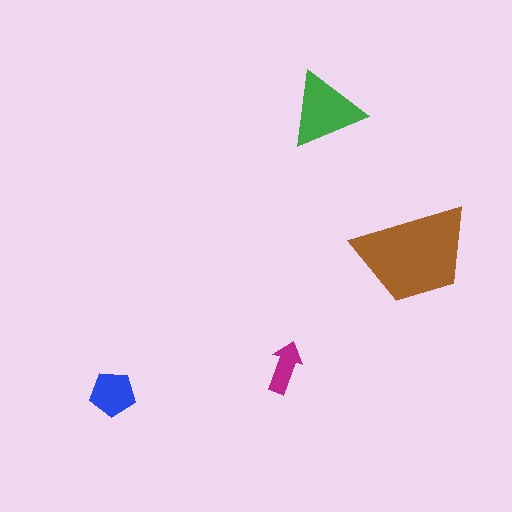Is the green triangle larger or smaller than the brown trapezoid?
Smaller.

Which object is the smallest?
The magenta arrow.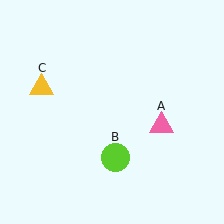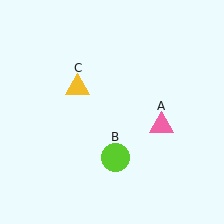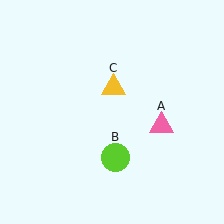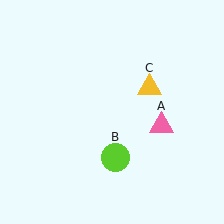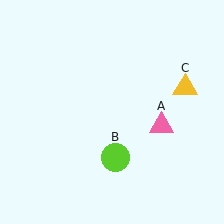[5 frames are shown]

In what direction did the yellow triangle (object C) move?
The yellow triangle (object C) moved right.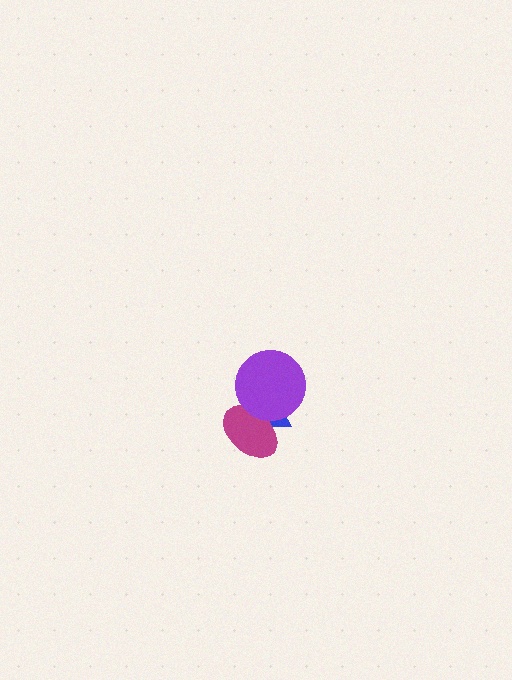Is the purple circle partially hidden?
No, no other shape covers it.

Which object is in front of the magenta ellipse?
The purple circle is in front of the magenta ellipse.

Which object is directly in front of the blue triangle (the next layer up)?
The magenta ellipse is directly in front of the blue triangle.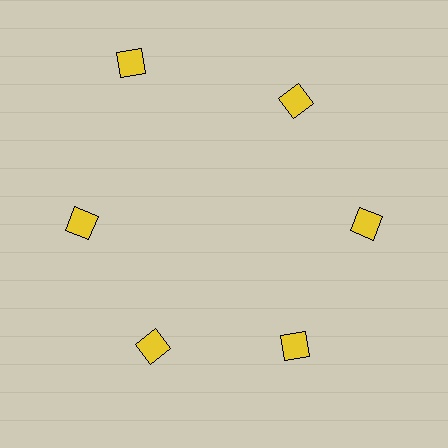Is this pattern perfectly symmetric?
No. The 6 yellow diamonds are arranged in a ring, but one element near the 11 o'clock position is pushed outward from the center, breaking the 6-fold rotational symmetry.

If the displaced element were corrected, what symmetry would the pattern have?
It would have 6-fold rotational symmetry — the pattern would map onto itself every 60 degrees.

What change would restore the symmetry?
The symmetry would be restored by moving it inward, back onto the ring so that all 6 diamonds sit at equal angles and equal distance from the center.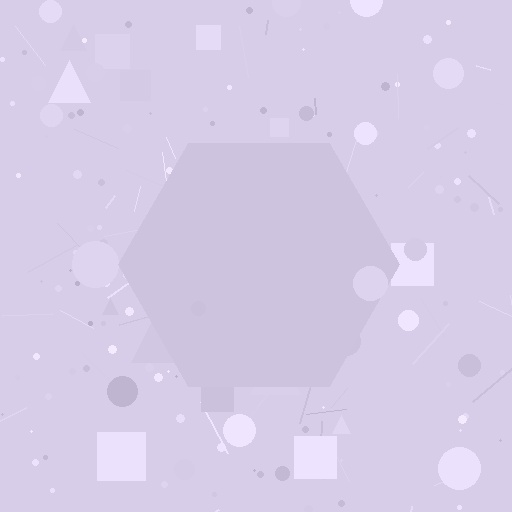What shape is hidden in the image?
A hexagon is hidden in the image.